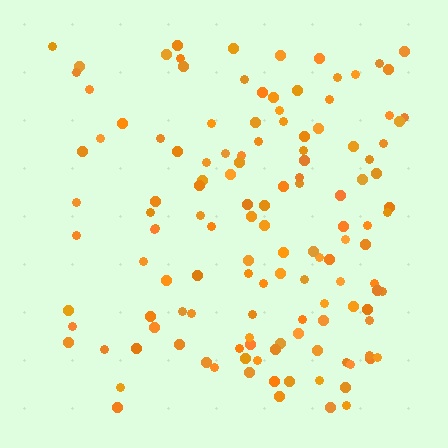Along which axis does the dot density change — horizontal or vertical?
Horizontal.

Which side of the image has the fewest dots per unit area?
The left.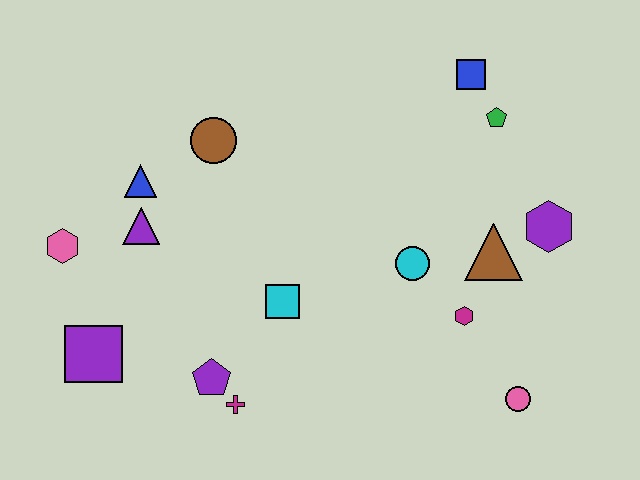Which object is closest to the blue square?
The green pentagon is closest to the blue square.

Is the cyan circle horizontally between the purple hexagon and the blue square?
No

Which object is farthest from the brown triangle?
The pink hexagon is farthest from the brown triangle.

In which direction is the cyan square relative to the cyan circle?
The cyan square is to the left of the cyan circle.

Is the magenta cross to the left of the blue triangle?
No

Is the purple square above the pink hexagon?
No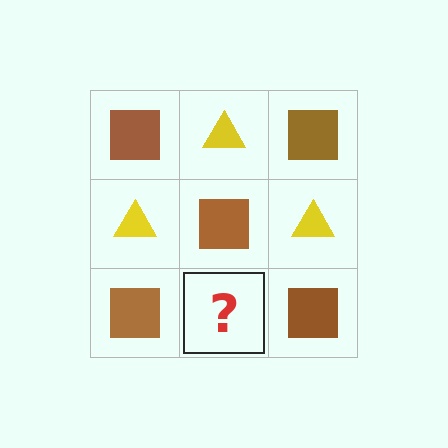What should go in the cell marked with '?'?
The missing cell should contain a yellow triangle.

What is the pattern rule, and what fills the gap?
The rule is that it alternates brown square and yellow triangle in a checkerboard pattern. The gap should be filled with a yellow triangle.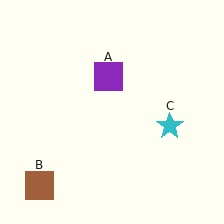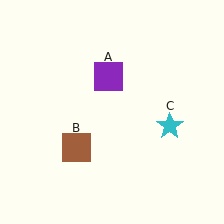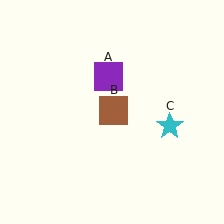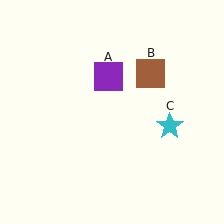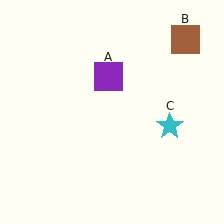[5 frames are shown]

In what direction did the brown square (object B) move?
The brown square (object B) moved up and to the right.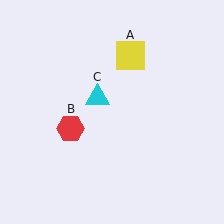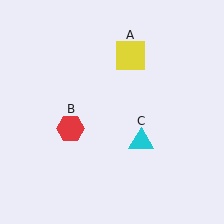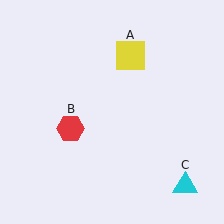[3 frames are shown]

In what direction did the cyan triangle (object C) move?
The cyan triangle (object C) moved down and to the right.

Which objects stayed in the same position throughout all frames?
Yellow square (object A) and red hexagon (object B) remained stationary.